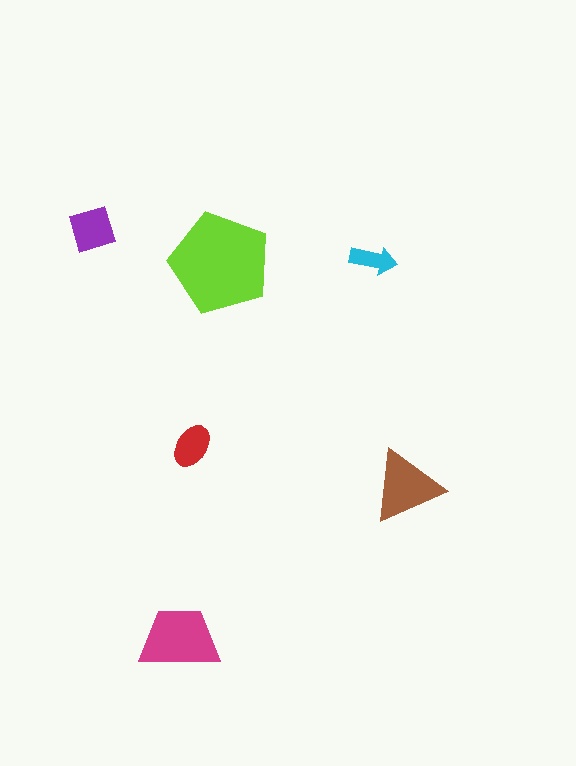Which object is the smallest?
The cyan arrow.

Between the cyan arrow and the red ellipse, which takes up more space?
The red ellipse.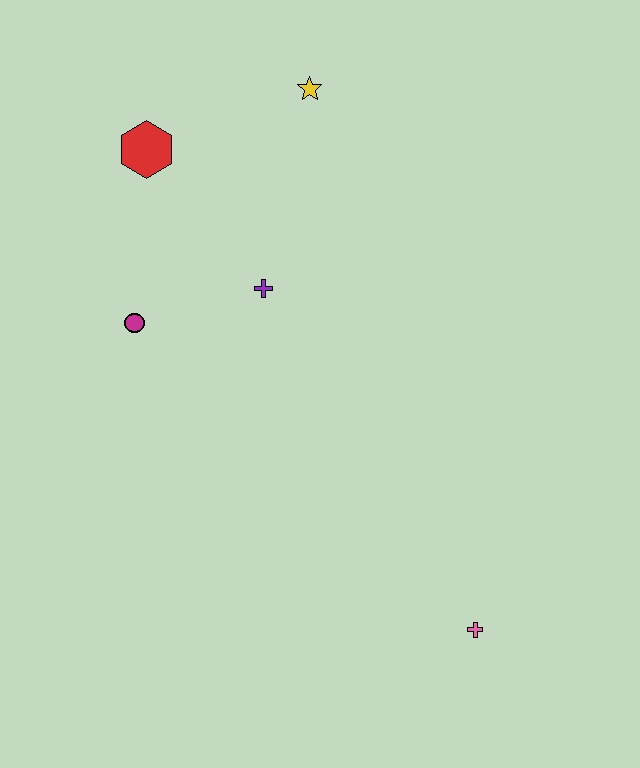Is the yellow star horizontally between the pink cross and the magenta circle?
Yes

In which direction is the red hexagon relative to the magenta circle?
The red hexagon is above the magenta circle.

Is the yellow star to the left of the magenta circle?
No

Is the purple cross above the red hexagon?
No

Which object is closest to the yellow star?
The red hexagon is closest to the yellow star.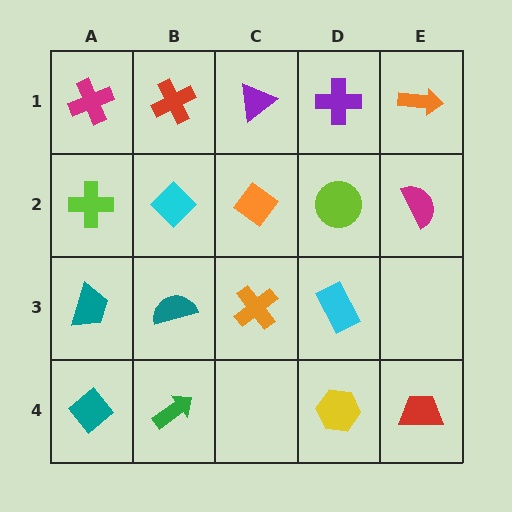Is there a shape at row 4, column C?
No, that cell is empty.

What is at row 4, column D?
A yellow hexagon.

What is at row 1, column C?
A purple triangle.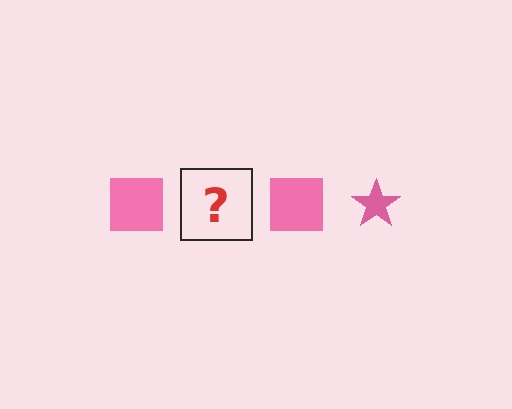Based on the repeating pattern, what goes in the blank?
The blank should be a pink star.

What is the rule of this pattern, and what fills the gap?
The rule is that the pattern cycles through square, star shapes in pink. The gap should be filled with a pink star.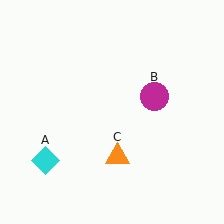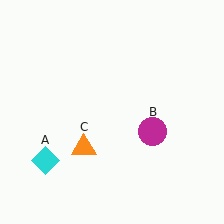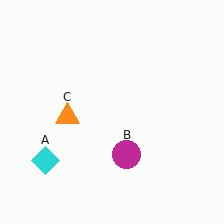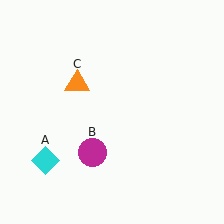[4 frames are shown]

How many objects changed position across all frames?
2 objects changed position: magenta circle (object B), orange triangle (object C).